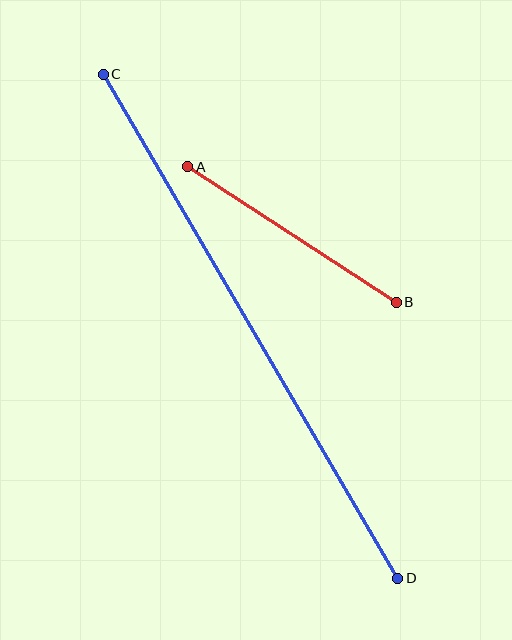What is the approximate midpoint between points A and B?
The midpoint is at approximately (292, 235) pixels.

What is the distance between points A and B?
The distance is approximately 249 pixels.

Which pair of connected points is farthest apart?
Points C and D are farthest apart.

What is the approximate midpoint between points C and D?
The midpoint is at approximately (251, 326) pixels.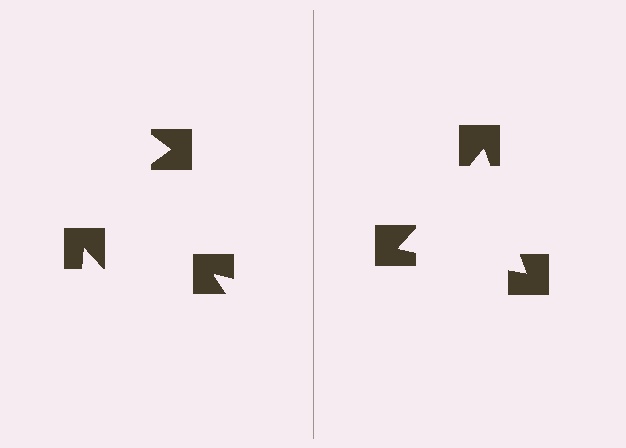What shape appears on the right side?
An illusory triangle.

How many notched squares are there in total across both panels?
6 — 3 on each side.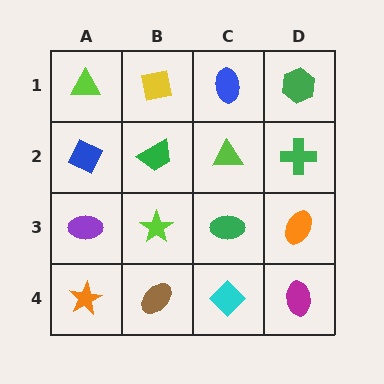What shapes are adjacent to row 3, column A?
A blue diamond (row 2, column A), an orange star (row 4, column A), a lime star (row 3, column B).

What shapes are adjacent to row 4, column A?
A purple ellipse (row 3, column A), a brown ellipse (row 4, column B).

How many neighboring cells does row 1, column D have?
2.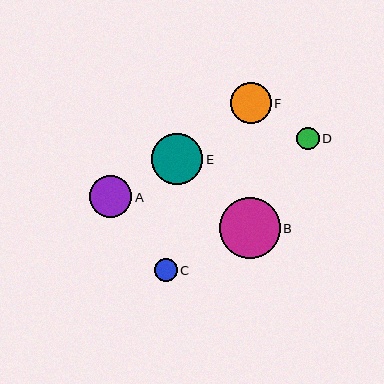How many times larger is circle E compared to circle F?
Circle E is approximately 1.2 times the size of circle F.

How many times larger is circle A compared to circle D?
Circle A is approximately 1.9 times the size of circle D.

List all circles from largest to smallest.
From largest to smallest: B, E, A, F, C, D.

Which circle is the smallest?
Circle D is the smallest with a size of approximately 23 pixels.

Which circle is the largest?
Circle B is the largest with a size of approximately 61 pixels.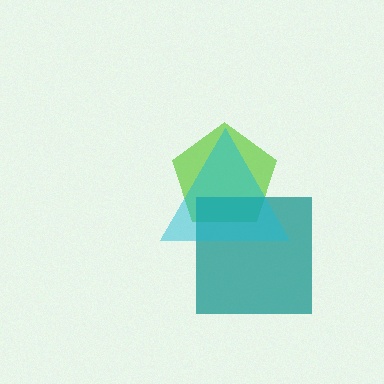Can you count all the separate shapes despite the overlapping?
Yes, there are 3 separate shapes.